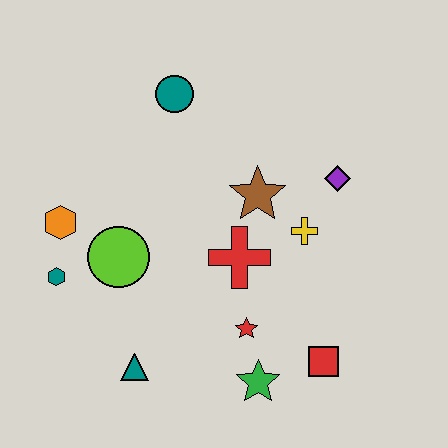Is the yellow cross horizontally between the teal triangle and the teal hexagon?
No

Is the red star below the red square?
No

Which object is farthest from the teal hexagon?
The purple diamond is farthest from the teal hexagon.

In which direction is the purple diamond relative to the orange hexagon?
The purple diamond is to the right of the orange hexagon.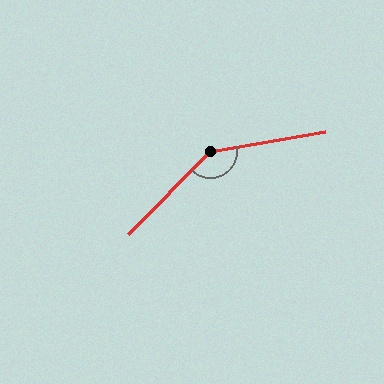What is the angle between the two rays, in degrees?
Approximately 145 degrees.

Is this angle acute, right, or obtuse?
It is obtuse.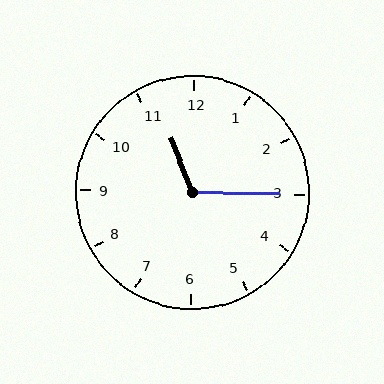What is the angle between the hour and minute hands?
Approximately 112 degrees.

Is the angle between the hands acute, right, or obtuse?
It is obtuse.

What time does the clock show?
11:15.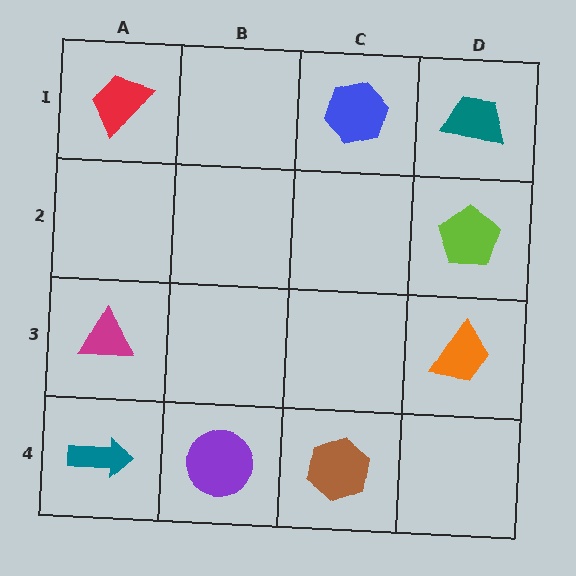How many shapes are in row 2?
1 shape.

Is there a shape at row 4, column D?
No, that cell is empty.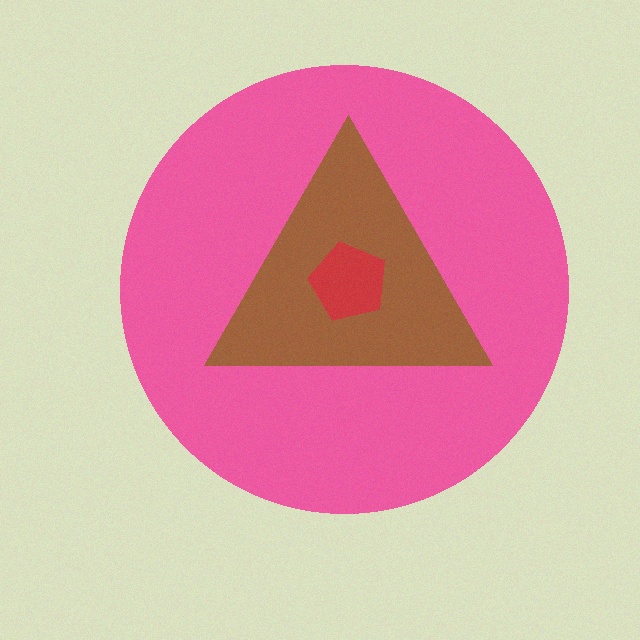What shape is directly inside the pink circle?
The brown triangle.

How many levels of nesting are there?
3.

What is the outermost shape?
The pink circle.